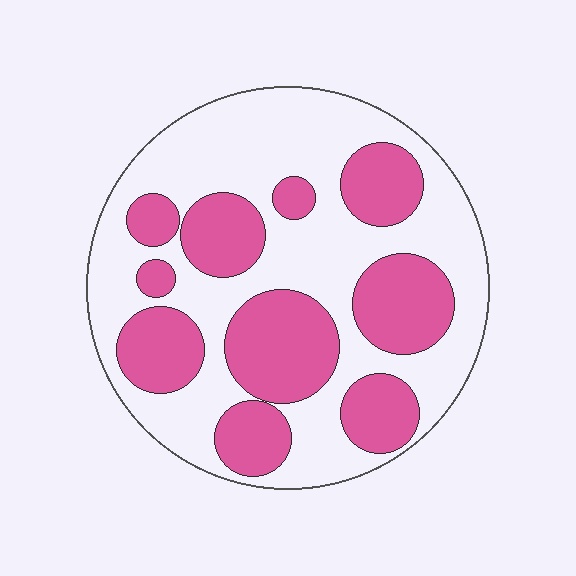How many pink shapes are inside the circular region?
10.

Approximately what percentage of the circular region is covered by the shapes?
Approximately 40%.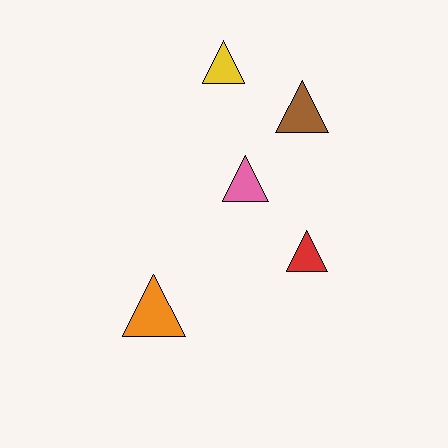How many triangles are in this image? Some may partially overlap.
There are 5 triangles.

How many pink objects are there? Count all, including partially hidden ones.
There is 1 pink object.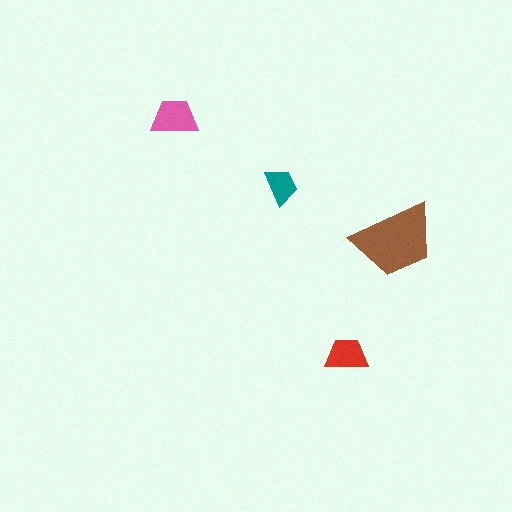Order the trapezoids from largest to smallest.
the brown one, the pink one, the red one, the teal one.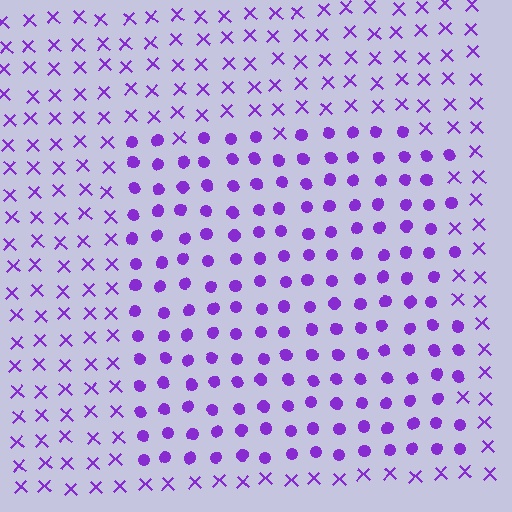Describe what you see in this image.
The image is filled with small purple elements arranged in a uniform grid. A rectangle-shaped region contains circles, while the surrounding area contains X marks. The boundary is defined purely by the change in element shape.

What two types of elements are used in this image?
The image uses circles inside the rectangle region and X marks outside it.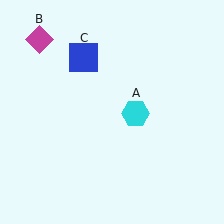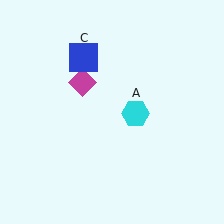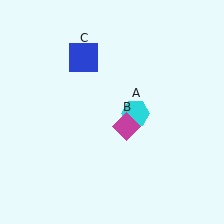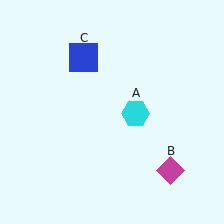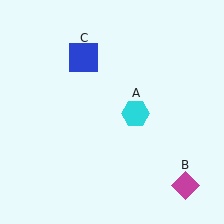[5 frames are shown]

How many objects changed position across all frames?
1 object changed position: magenta diamond (object B).